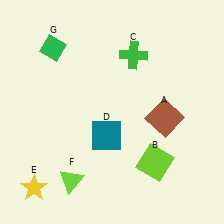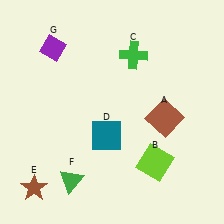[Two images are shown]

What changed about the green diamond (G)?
In Image 1, G is green. In Image 2, it changed to purple.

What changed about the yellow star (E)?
In Image 1, E is yellow. In Image 2, it changed to brown.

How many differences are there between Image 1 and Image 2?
There are 3 differences between the two images.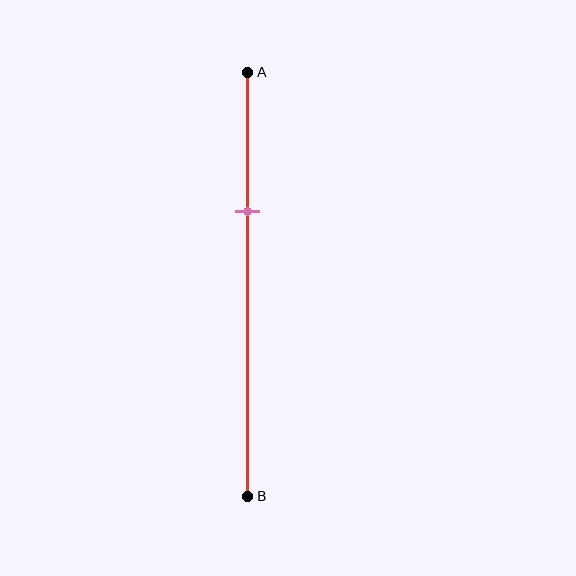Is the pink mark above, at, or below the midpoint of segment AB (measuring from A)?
The pink mark is above the midpoint of segment AB.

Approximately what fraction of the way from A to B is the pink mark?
The pink mark is approximately 35% of the way from A to B.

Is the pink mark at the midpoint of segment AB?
No, the mark is at about 35% from A, not at the 50% midpoint.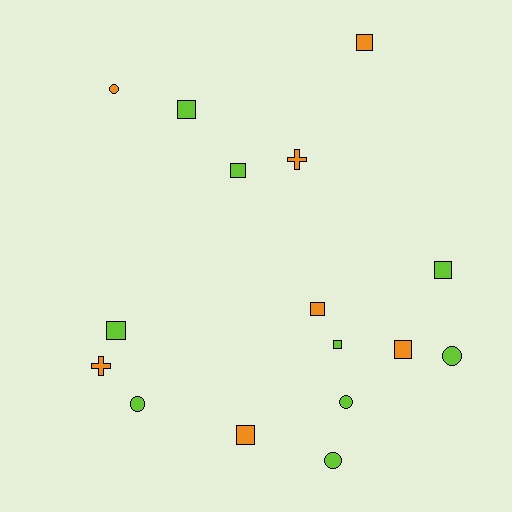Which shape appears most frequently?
Square, with 9 objects.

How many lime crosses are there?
There are no lime crosses.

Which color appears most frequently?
Lime, with 9 objects.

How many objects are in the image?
There are 16 objects.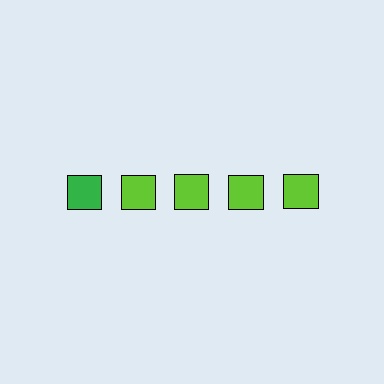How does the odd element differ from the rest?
It has a different color: green instead of lime.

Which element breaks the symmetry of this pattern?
The green square in the top row, leftmost column breaks the symmetry. All other shapes are lime squares.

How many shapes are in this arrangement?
There are 5 shapes arranged in a grid pattern.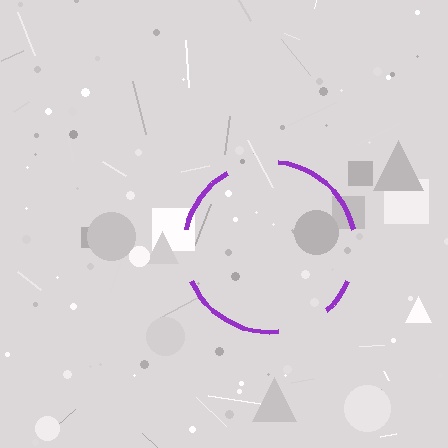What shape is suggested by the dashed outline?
The dashed outline suggests a circle.